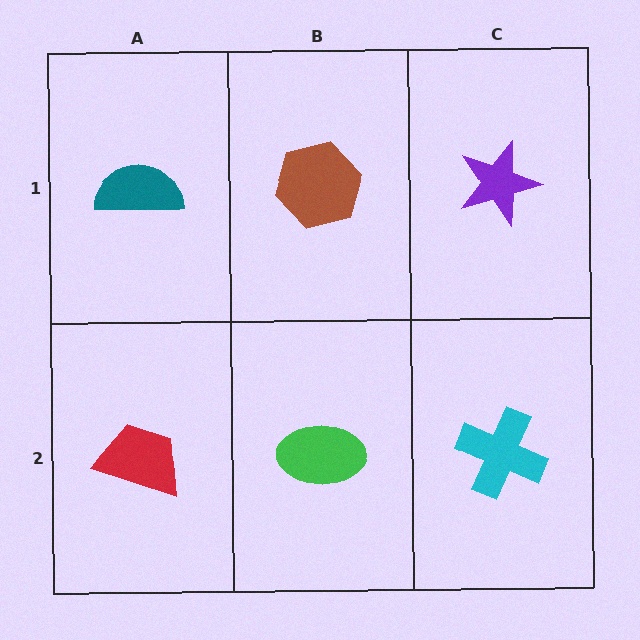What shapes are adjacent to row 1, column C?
A cyan cross (row 2, column C), a brown hexagon (row 1, column B).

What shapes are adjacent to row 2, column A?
A teal semicircle (row 1, column A), a green ellipse (row 2, column B).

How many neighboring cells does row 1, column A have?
2.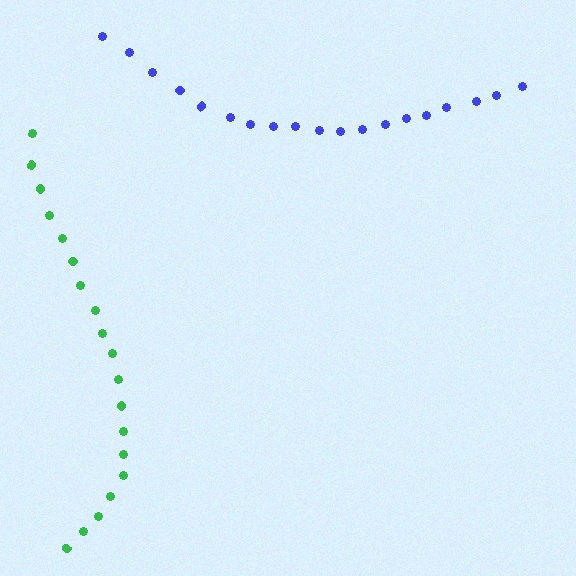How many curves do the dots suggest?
There are 2 distinct paths.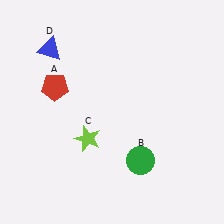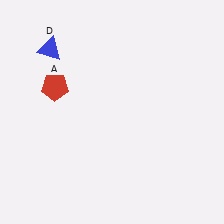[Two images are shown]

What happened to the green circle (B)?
The green circle (B) was removed in Image 2. It was in the bottom-right area of Image 1.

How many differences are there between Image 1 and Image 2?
There are 2 differences between the two images.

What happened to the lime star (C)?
The lime star (C) was removed in Image 2. It was in the bottom-left area of Image 1.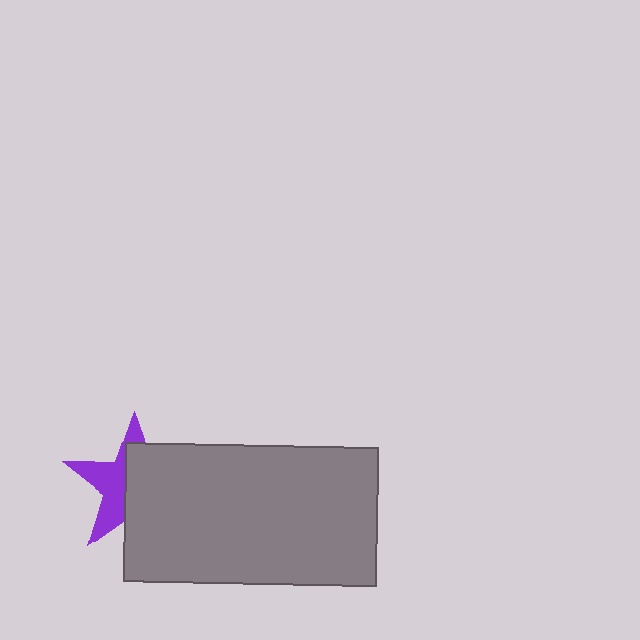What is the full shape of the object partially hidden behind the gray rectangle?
The partially hidden object is a purple star.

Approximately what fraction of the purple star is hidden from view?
Roughly 57% of the purple star is hidden behind the gray rectangle.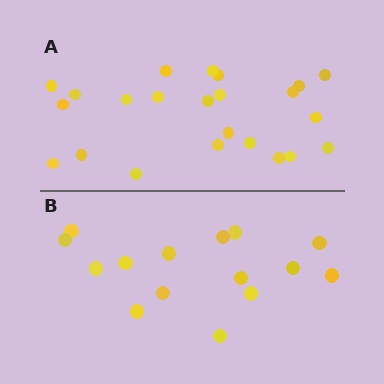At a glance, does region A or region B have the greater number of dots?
Region A (the top region) has more dots.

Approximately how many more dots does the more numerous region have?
Region A has roughly 8 or so more dots than region B.